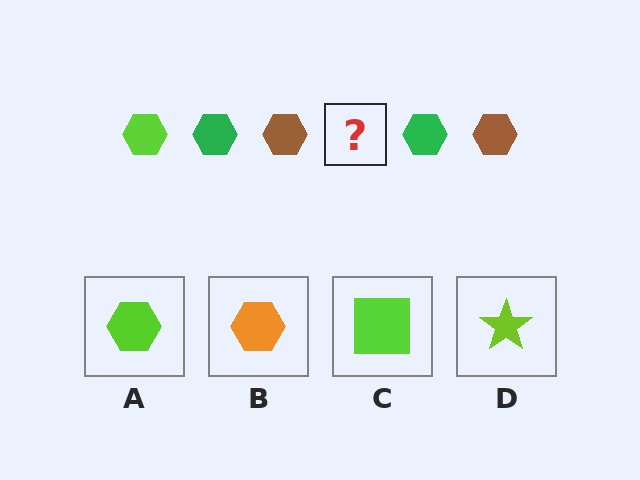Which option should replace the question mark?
Option A.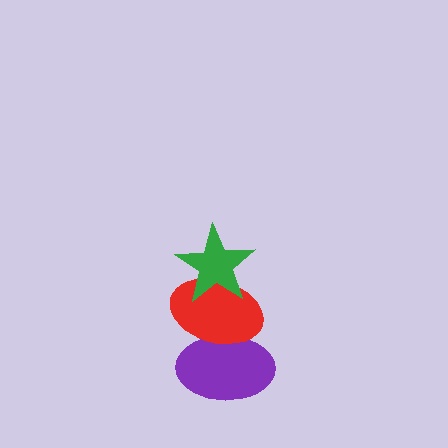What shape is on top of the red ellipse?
The green star is on top of the red ellipse.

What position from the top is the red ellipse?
The red ellipse is 2nd from the top.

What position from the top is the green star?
The green star is 1st from the top.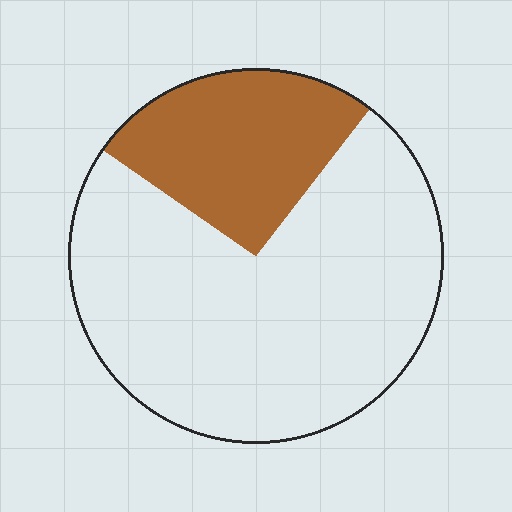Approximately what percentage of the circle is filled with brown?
Approximately 25%.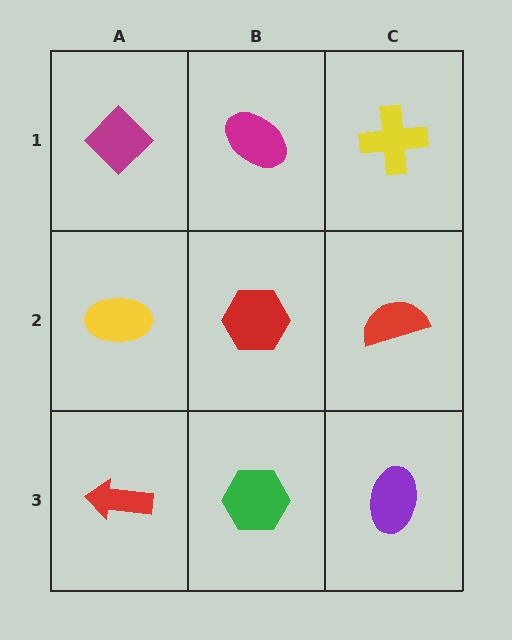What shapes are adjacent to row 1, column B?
A red hexagon (row 2, column B), a magenta diamond (row 1, column A), a yellow cross (row 1, column C).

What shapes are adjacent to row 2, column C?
A yellow cross (row 1, column C), a purple ellipse (row 3, column C), a red hexagon (row 2, column B).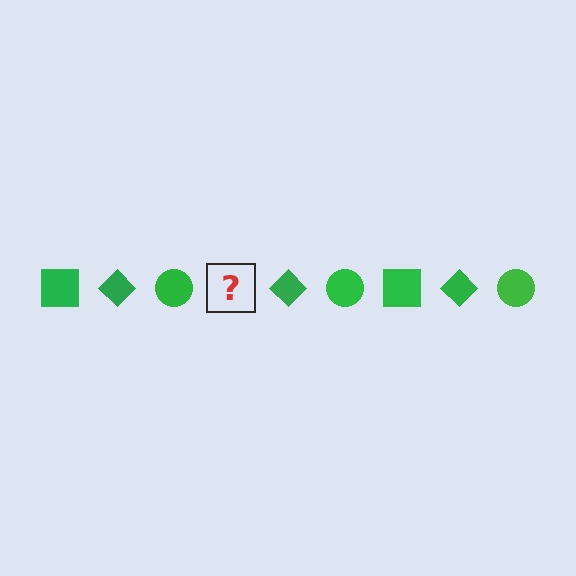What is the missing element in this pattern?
The missing element is a green square.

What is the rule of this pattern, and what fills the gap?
The rule is that the pattern cycles through square, diamond, circle shapes in green. The gap should be filled with a green square.